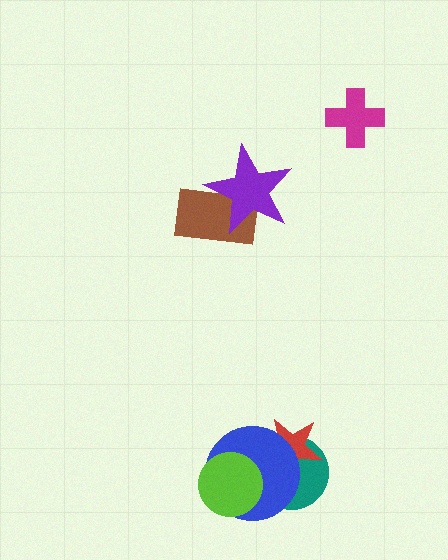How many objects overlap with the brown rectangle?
1 object overlaps with the brown rectangle.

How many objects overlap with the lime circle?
1 object overlaps with the lime circle.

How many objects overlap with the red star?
2 objects overlap with the red star.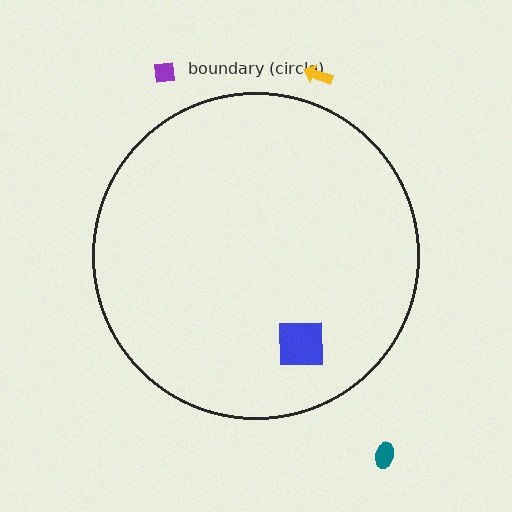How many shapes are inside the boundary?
1 inside, 3 outside.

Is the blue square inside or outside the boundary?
Inside.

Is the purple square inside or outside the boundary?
Outside.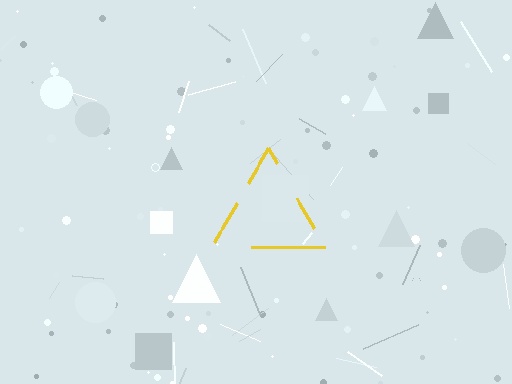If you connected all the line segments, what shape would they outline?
They would outline a triangle.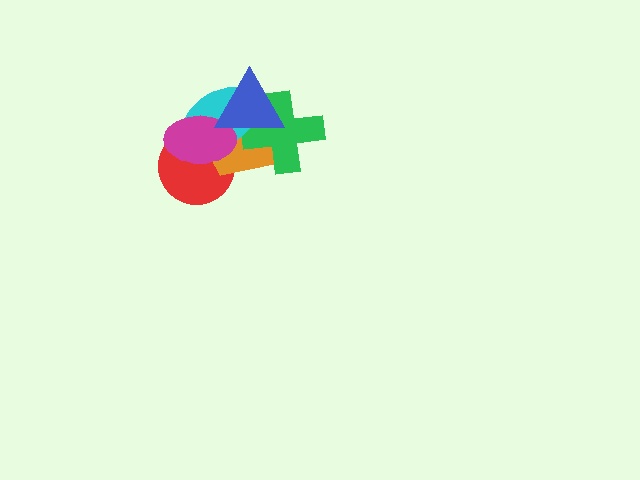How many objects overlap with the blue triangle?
4 objects overlap with the blue triangle.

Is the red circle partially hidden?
Yes, it is partially covered by another shape.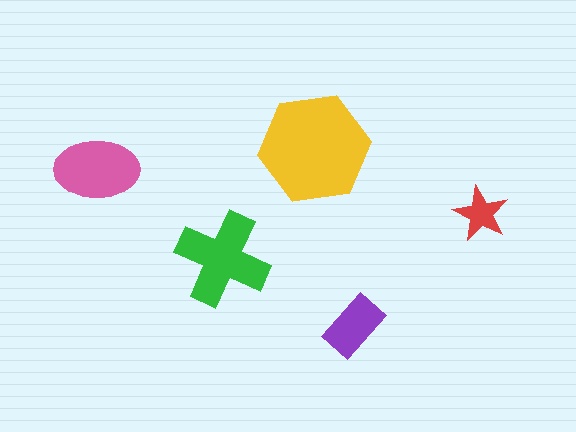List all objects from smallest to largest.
The red star, the purple rectangle, the pink ellipse, the green cross, the yellow hexagon.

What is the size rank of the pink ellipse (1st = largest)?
3rd.